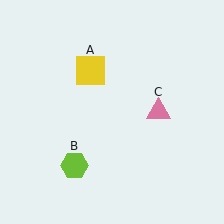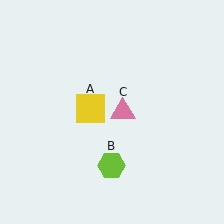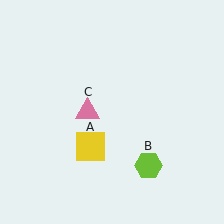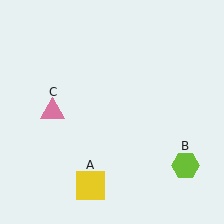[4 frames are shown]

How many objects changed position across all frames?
3 objects changed position: yellow square (object A), lime hexagon (object B), pink triangle (object C).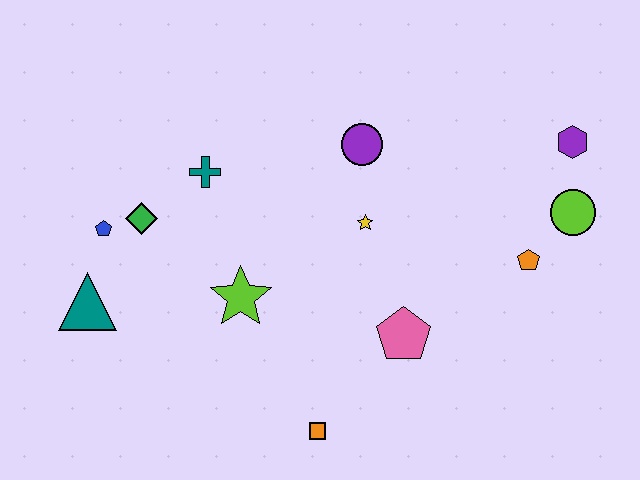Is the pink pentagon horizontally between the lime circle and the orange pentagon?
No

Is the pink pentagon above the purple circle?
No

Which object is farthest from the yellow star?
The teal triangle is farthest from the yellow star.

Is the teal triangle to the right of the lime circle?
No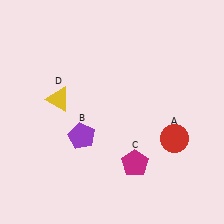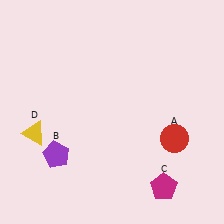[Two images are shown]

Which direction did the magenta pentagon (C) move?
The magenta pentagon (C) moved right.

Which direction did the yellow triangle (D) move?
The yellow triangle (D) moved down.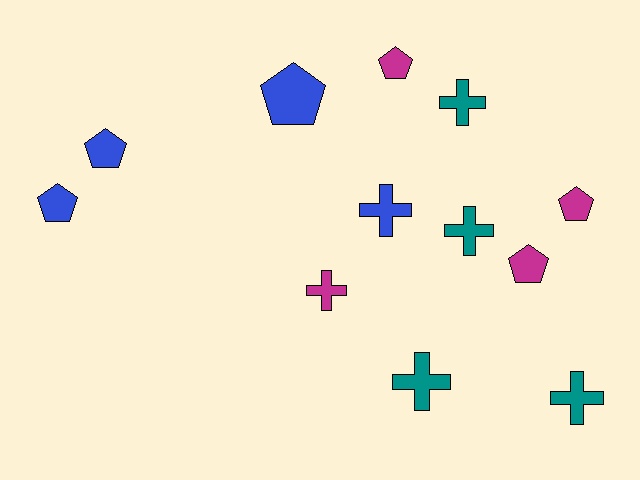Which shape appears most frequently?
Cross, with 6 objects.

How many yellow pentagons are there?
There are no yellow pentagons.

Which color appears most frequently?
Teal, with 4 objects.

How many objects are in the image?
There are 12 objects.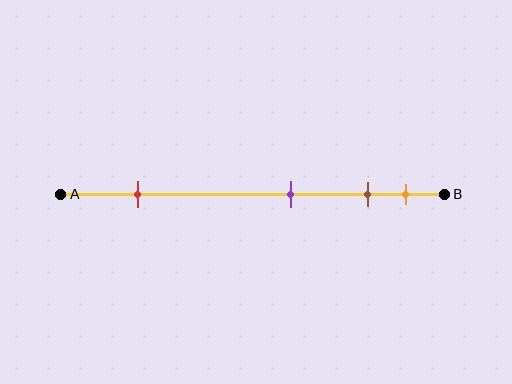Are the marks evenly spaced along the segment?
No, the marks are not evenly spaced.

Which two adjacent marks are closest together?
The brown and orange marks are the closest adjacent pair.